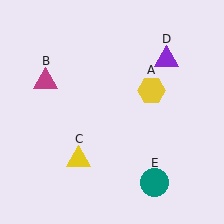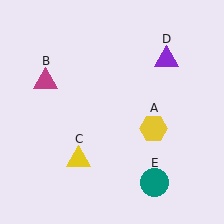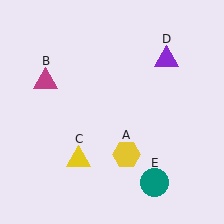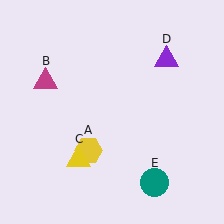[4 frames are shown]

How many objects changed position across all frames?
1 object changed position: yellow hexagon (object A).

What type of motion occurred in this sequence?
The yellow hexagon (object A) rotated clockwise around the center of the scene.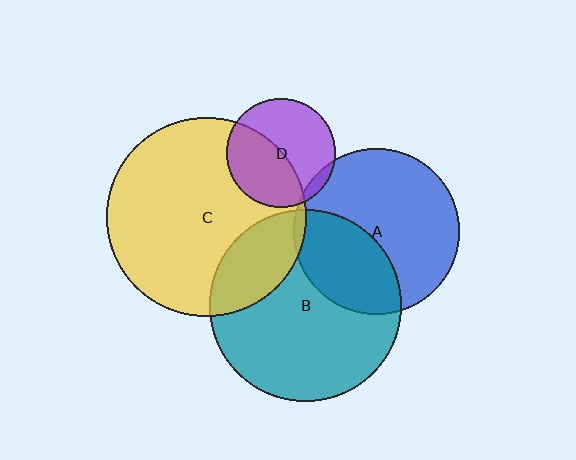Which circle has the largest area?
Circle C (yellow).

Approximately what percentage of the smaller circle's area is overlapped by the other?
Approximately 45%.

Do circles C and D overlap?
Yes.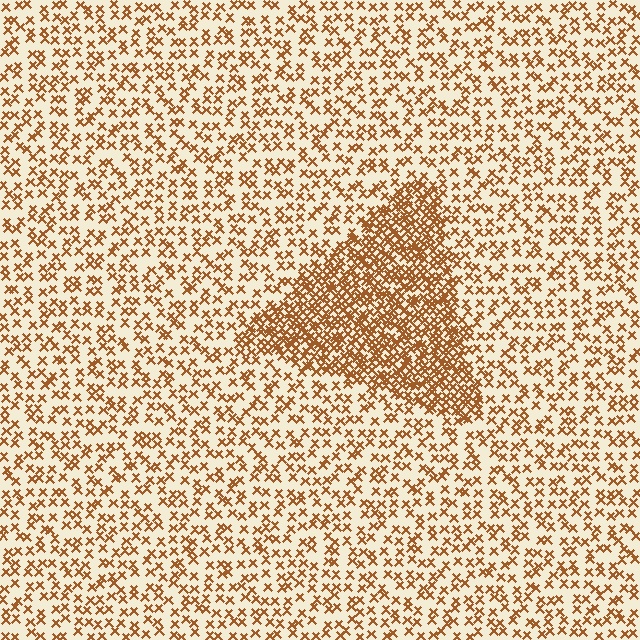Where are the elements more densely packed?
The elements are more densely packed inside the triangle boundary.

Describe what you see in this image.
The image contains small brown elements arranged at two different densities. A triangle-shaped region is visible where the elements are more densely packed than the surrounding area.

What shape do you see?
I see a triangle.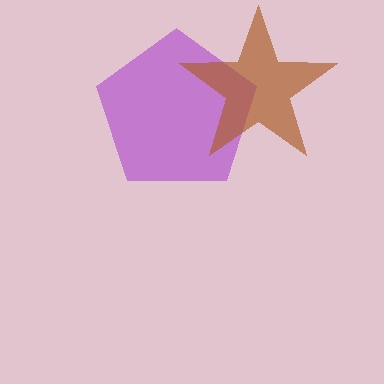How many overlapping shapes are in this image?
There are 2 overlapping shapes in the image.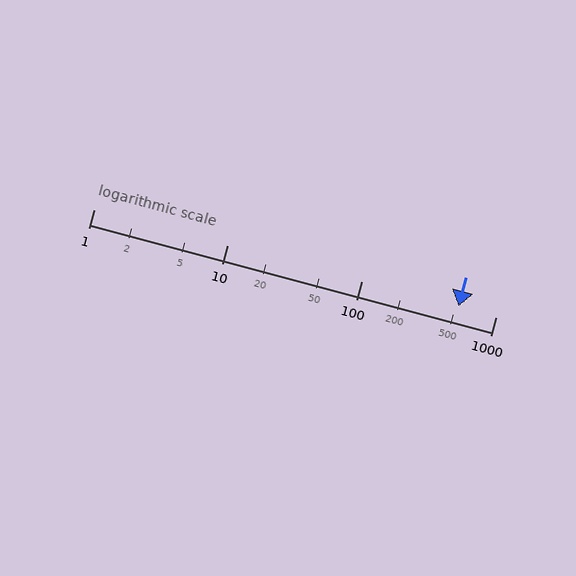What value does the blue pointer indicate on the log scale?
The pointer indicates approximately 530.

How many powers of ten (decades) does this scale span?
The scale spans 3 decades, from 1 to 1000.